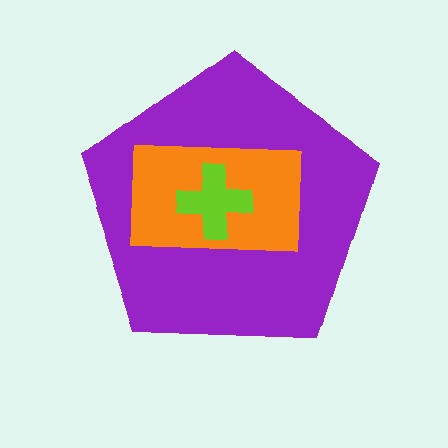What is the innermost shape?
The lime cross.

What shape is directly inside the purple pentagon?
The orange rectangle.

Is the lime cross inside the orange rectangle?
Yes.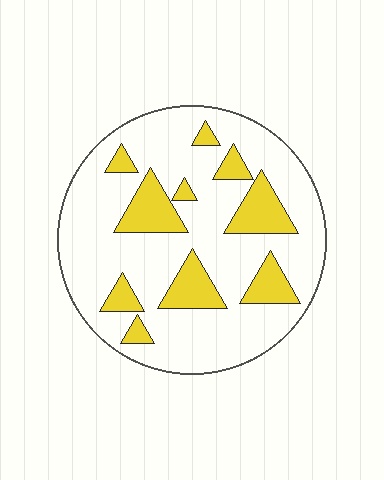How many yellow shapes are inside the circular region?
10.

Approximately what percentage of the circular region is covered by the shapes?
Approximately 20%.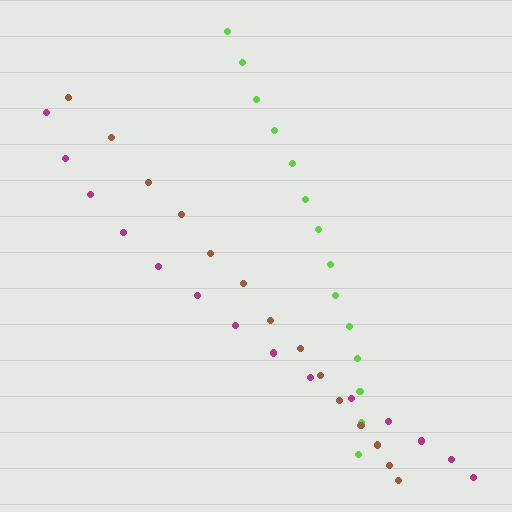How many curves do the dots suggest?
There are 3 distinct paths.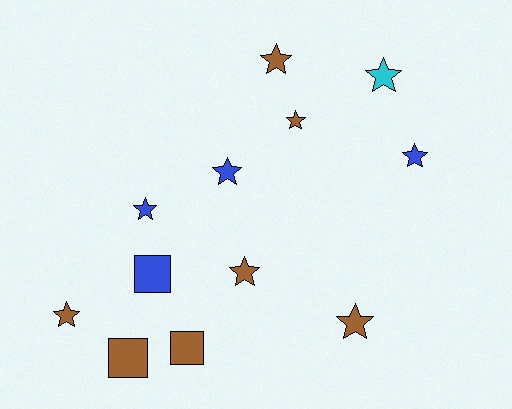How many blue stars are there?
There are 3 blue stars.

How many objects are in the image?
There are 12 objects.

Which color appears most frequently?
Brown, with 7 objects.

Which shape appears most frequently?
Star, with 9 objects.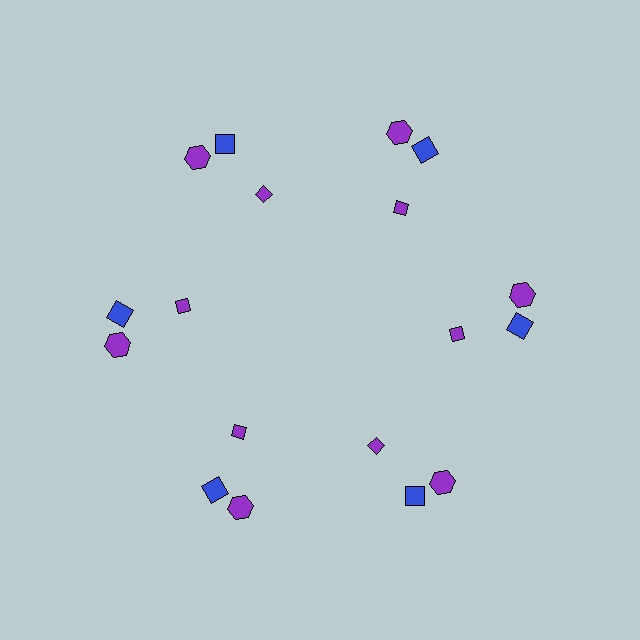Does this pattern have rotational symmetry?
Yes, this pattern has 6-fold rotational symmetry. It looks the same after rotating 60 degrees around the center.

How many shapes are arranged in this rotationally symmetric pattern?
There are 18 shapes, arranged in 6 groups of 3.